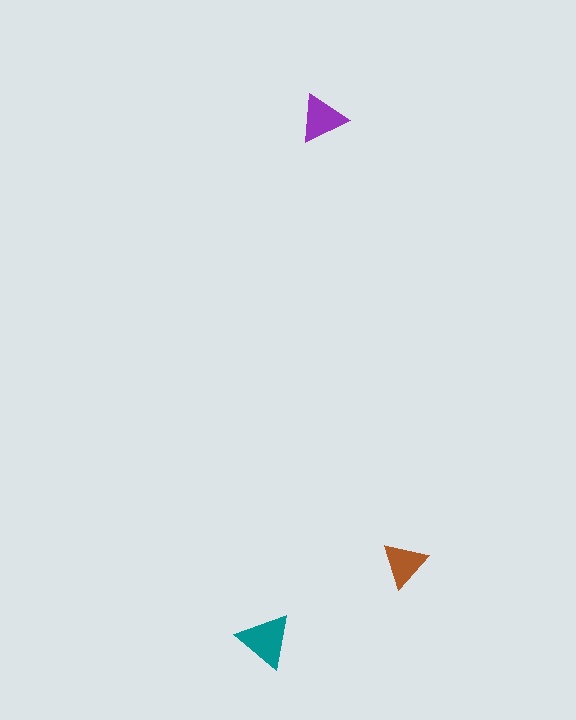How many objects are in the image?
There are 3 objects in the image.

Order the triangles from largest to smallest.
the teal one, the purple one, the brown one.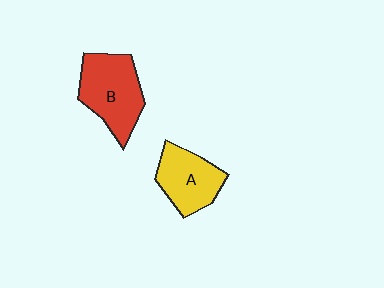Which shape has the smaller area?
Shape A (yellow).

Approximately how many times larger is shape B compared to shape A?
Approximately 1.3 times.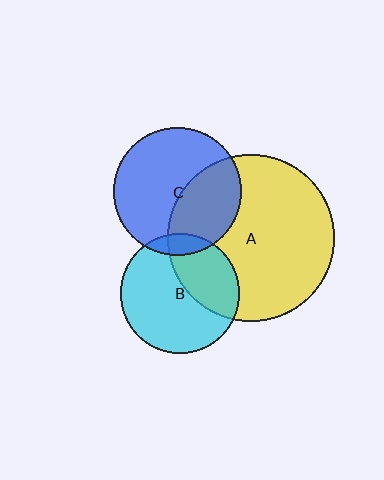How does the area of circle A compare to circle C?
Approximately 1.7 times.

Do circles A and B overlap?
Yes.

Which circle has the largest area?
Circle A (yellow).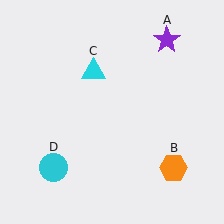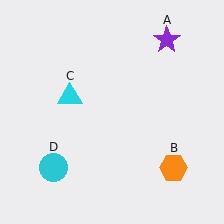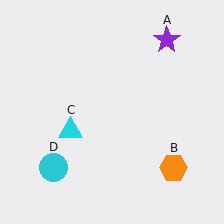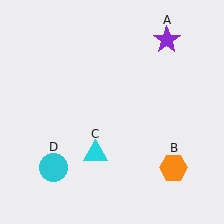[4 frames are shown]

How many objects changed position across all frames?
1 object changed position: cyan triangle (object C).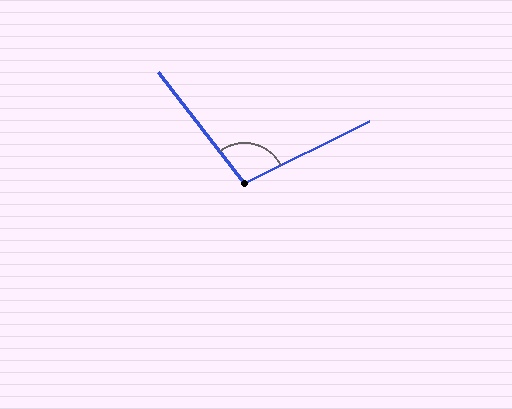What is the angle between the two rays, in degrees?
Approximately 101 degrees.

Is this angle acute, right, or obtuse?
It is obtuse.